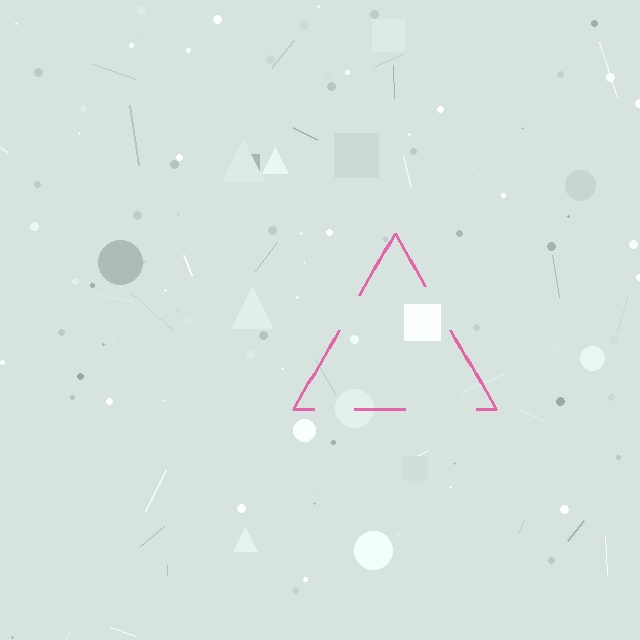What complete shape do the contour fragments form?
The contour fragments form a triangle.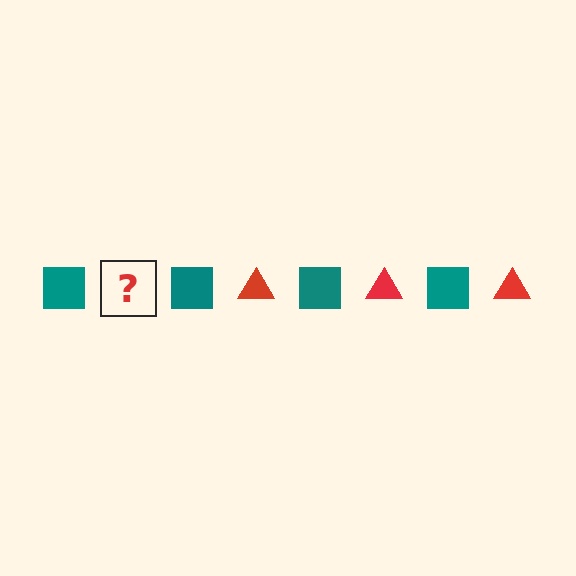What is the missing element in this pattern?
The missing element is a red triangle.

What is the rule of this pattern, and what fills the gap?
The rule is that the pattern alternates between teal square and red triangle. The gap should be filled with a red triangle.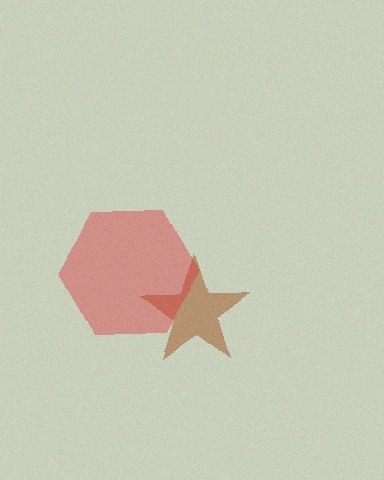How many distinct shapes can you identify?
There are 2 distinct shapes: a brown star, a red hexagon.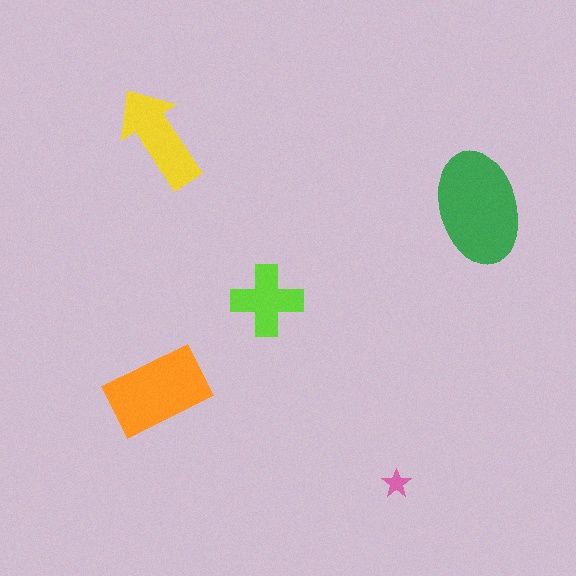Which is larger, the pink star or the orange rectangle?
The orange rectangle.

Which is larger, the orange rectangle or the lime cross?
The orange rectangle.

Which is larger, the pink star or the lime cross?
The lime cross.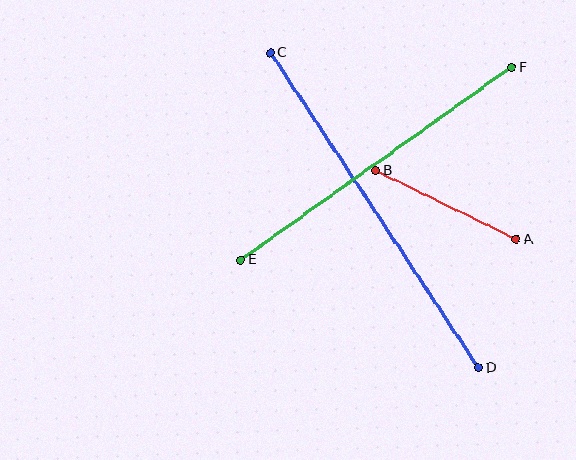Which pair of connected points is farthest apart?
Points C and D are farthest apart.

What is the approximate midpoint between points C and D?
The midpoint is at approximately (374, 210) pixels.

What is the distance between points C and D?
The distance is approximately 377 pixels.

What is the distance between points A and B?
The distance is approximately 157 pixels.